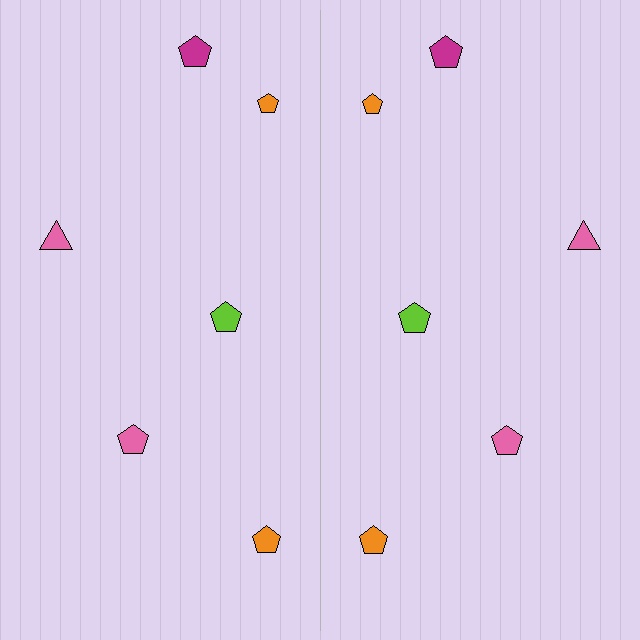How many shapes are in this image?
There are 12 shapes in this image.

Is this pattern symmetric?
Yes, this pattern has bilateral (reflection) symmetry.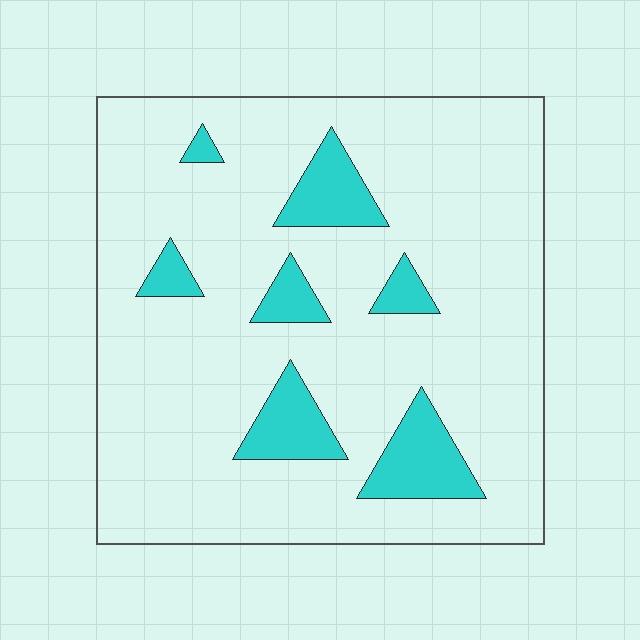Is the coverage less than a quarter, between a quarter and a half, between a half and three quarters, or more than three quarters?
Less than a quarter.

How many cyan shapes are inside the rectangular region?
7.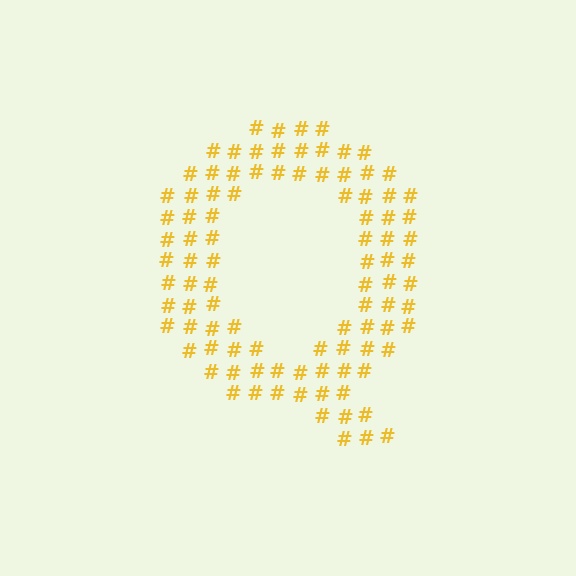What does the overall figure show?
The overall figure shows the letter Q.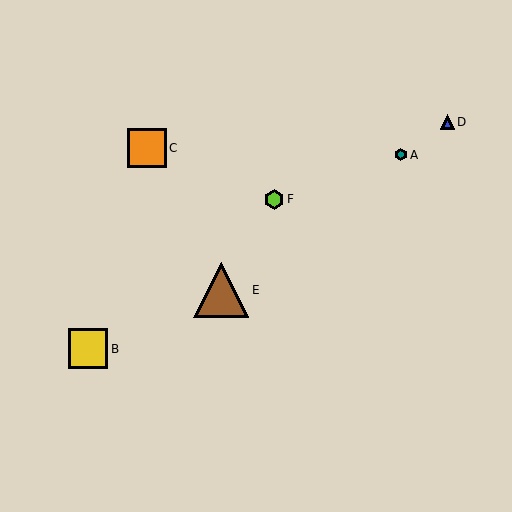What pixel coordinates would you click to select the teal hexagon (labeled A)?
Click at (401, 155) to select the teal hexagon A.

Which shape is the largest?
The brown triangle (labeled E) is the largest.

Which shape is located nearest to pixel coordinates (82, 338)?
The yellow square (labeled B) at (88, 349) is nearest to that location.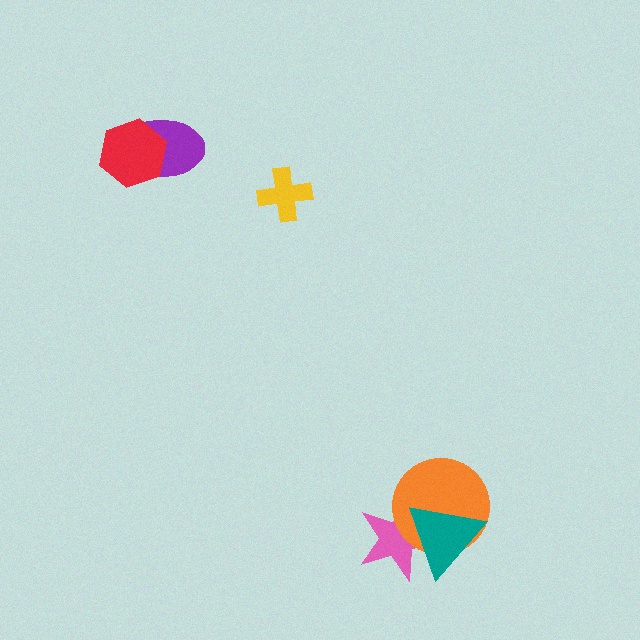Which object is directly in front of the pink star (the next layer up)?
The orange circle is directly in front of the pink star.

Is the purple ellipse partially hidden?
Yes, it is partially covered by another shape.